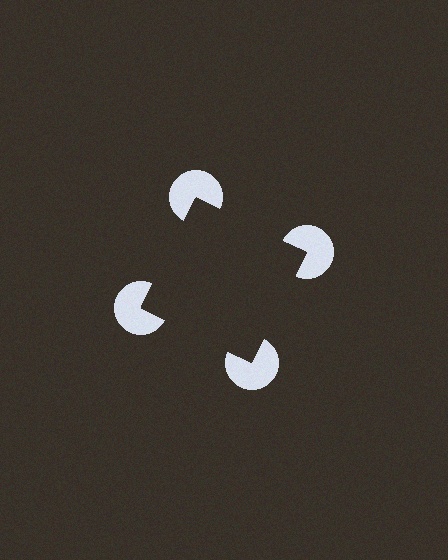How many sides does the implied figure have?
4 sides.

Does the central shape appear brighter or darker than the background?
It typically appears slightly darker than the background, even though no actual brightness change is drawn.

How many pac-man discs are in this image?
There are 4 — one at each vertex of the illusory square.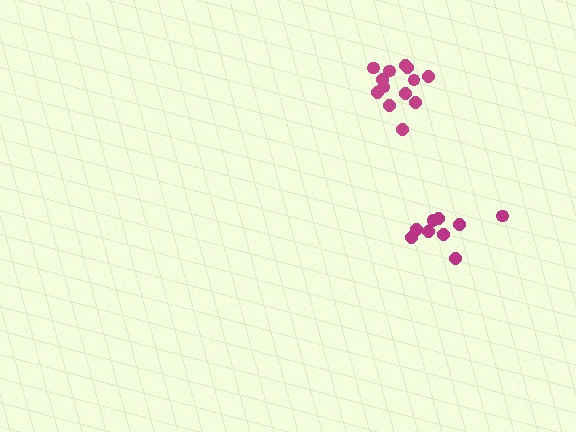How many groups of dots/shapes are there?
There are 2 groups.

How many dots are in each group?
Group 1: 9 dots, Group 2: 13 dots (22 total).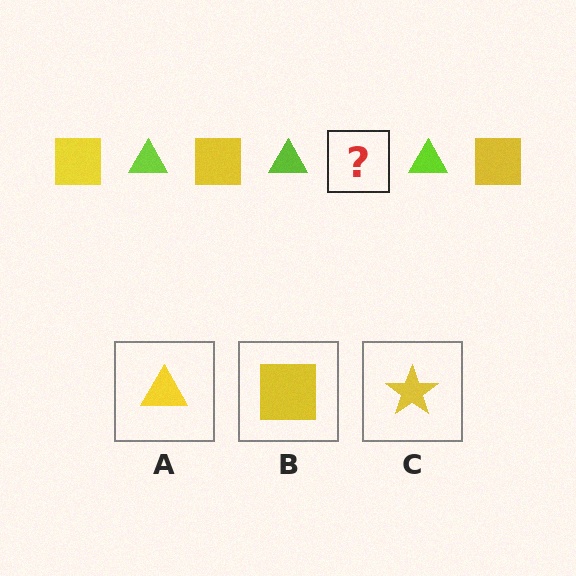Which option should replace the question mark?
Option B.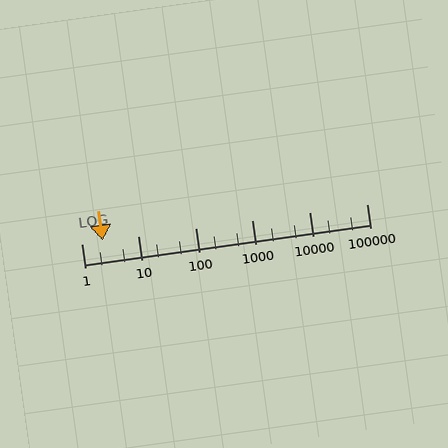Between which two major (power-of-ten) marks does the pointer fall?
The pointer is between 1 and 10.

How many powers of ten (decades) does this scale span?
The scale spans 5 decades, from 1 to 100000.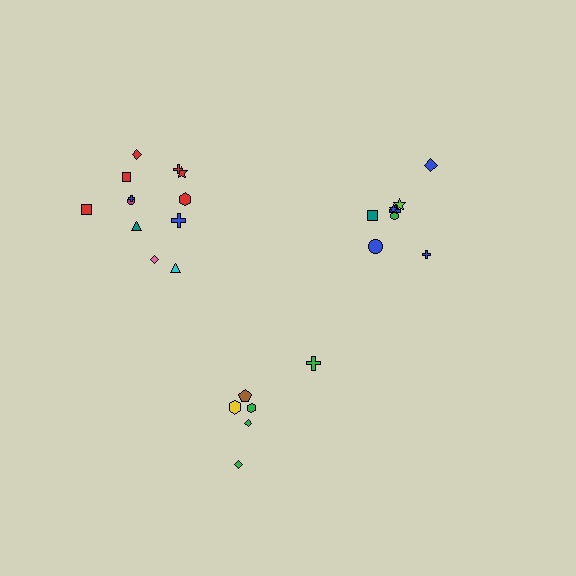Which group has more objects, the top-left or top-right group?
The top-left group.